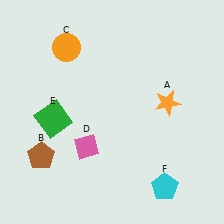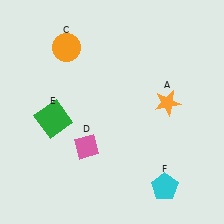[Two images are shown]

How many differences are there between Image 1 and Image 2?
There is 1 difference between the two images.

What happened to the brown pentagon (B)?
The brown pentagon (B) was removed in Image 2. It was in the bottom-left area of Image 1.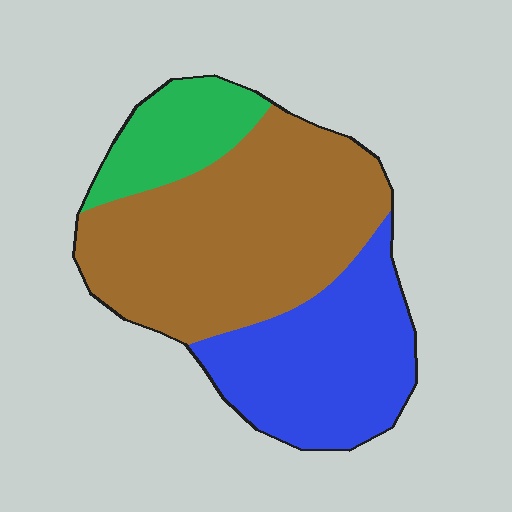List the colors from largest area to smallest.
From largest to smallest: brown, blue, green.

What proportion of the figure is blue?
Blue takes up about one third (1/3) of the figure.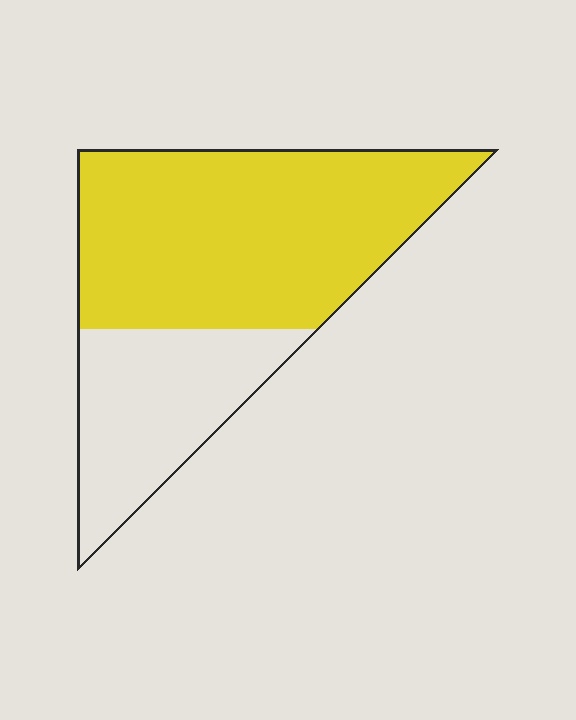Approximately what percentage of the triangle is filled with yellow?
Approximately 65%.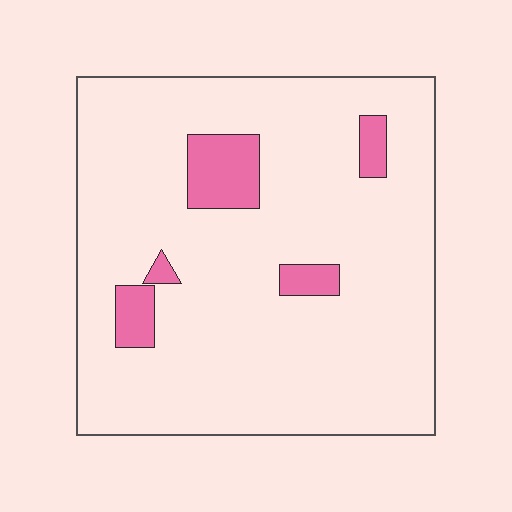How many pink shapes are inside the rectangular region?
5.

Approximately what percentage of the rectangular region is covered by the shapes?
Approximately 10%.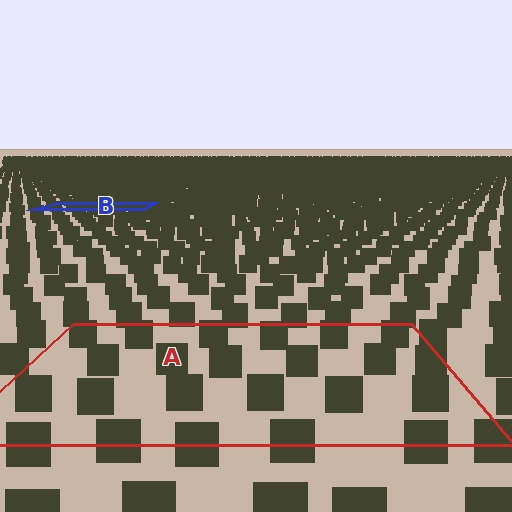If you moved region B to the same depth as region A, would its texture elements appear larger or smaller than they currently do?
They would appear larger. At a closer depth, the same texture elements are projected at a bigger on-screen size.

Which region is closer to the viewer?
Region A is closer. The texture elements there are larger and more spread out.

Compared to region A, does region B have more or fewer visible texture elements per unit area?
Region B has more texture elements per unit area — they are packed more densely because it is farther away.